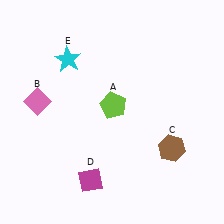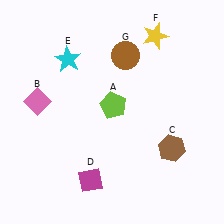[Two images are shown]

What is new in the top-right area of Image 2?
A yellow star (F) was added in the top-right area of Image 2.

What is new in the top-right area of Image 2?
A brown circle (G) was added in the top-right area of Image 2.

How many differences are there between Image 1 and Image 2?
There are 2 differences between the two images.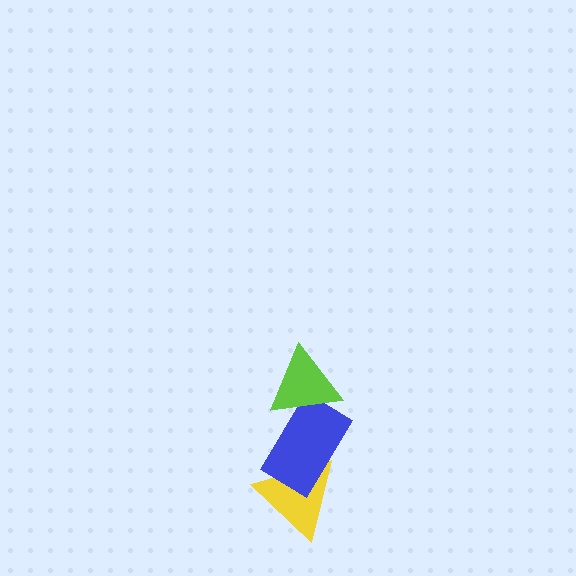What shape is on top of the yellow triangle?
The blue rectangle is on top of the yellow triangle.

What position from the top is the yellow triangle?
The yellow triangle is 3rd from the top.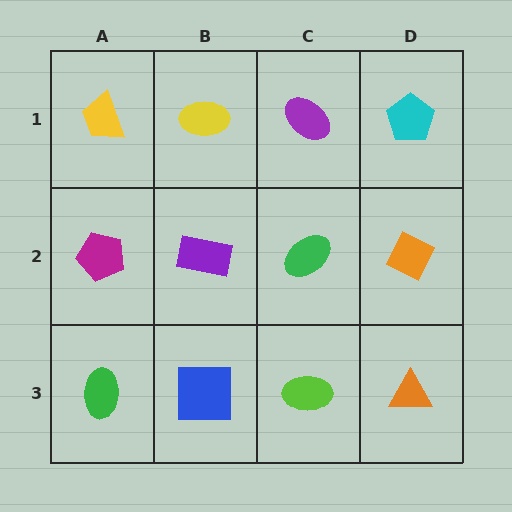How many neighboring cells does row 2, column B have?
4.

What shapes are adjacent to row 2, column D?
A cyan pentagon (row 1, column D), an orange triangle (row 3, column D), a green ellipse (row 2, column C).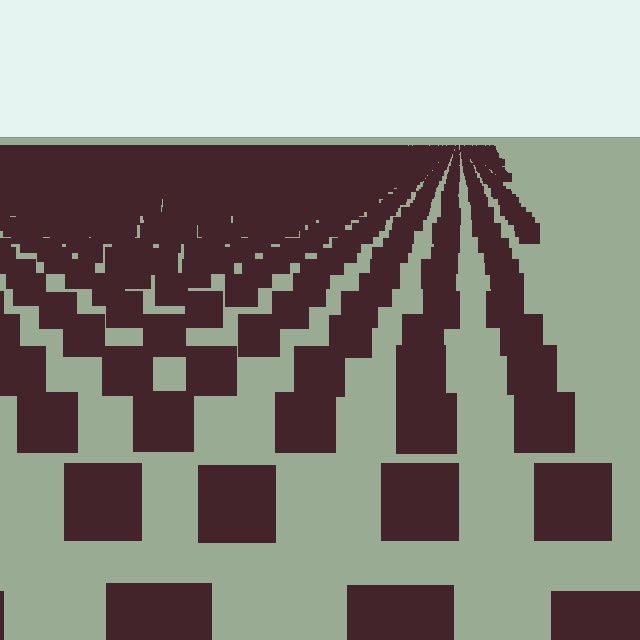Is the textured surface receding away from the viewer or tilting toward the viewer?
The surface is receding away from the viewer. Texture elements get smaller and denser toward the top.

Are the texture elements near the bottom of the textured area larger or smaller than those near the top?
Larger. Near the bottom, elements are closer to the viewer and appear at a bigger on-screen size.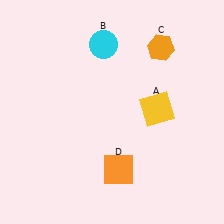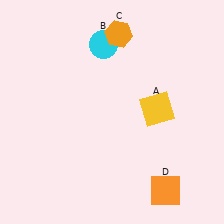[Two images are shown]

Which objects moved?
The objects that moved are: the orange hexagon (C), the orange square (D).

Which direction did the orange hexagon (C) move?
The orange hexagon (C) moved left.